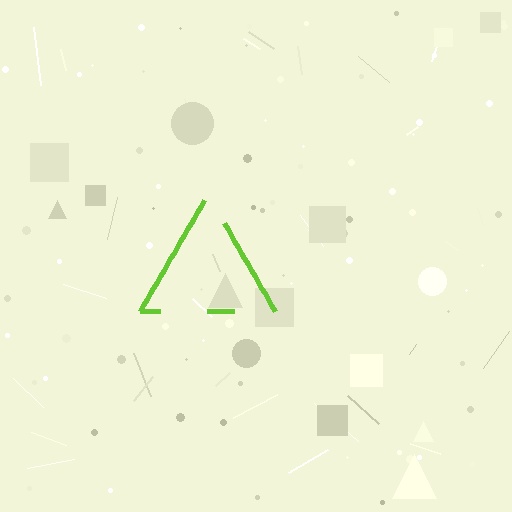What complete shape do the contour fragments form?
The contour fragments form a triangle.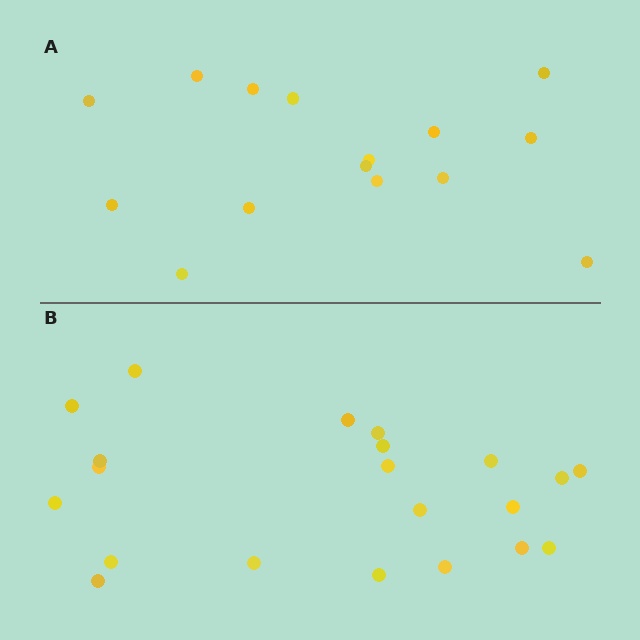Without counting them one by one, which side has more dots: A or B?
Region B (the bottom region) has more dots.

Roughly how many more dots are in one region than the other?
Region B has about 6 more dots than region A.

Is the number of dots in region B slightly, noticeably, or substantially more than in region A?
Region B has noticeably more, but not dramatically so. The ratio is roughly 1.4 to 1.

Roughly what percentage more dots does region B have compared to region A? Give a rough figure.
About 40% more.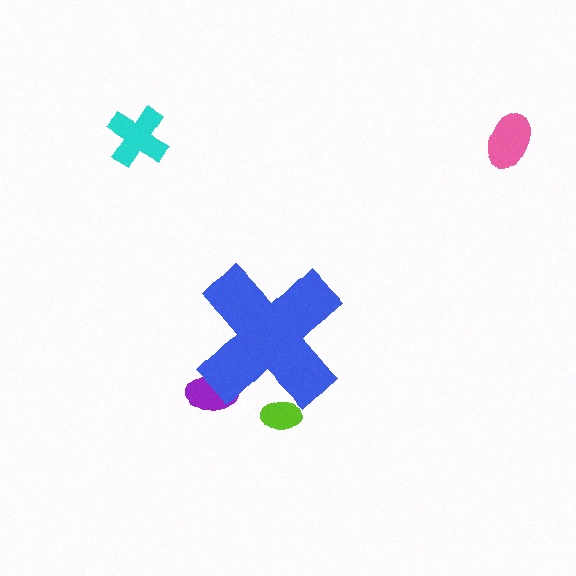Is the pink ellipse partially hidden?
No, the pink ellipse is fully visible.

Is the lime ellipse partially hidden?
Yes, the lime ellipse is partially hidden behind the blue cross.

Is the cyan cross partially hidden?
No, the cyan cross is fully visible.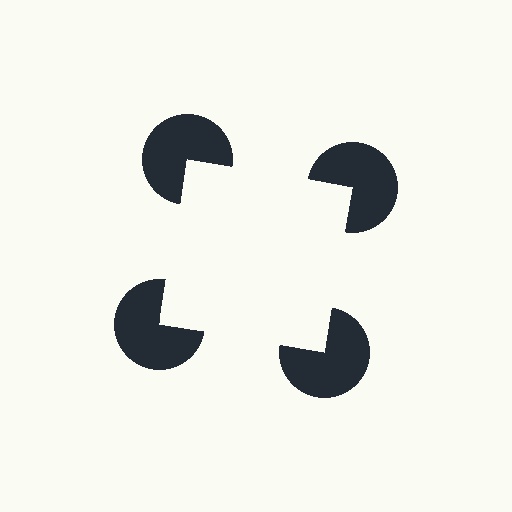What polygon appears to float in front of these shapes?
An illusory square — its edges are inferred from the aligned wedge cuts in the pac-man discs, not physically drawn.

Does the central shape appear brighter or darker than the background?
It typically appears slightly brighter than the background, even though no actual brightness change is drawn.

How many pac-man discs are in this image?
There are 4 — one at each vertex of the illusory square.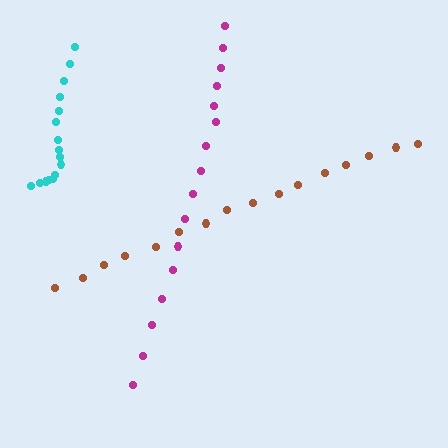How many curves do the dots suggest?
There are 3 distinct paths.